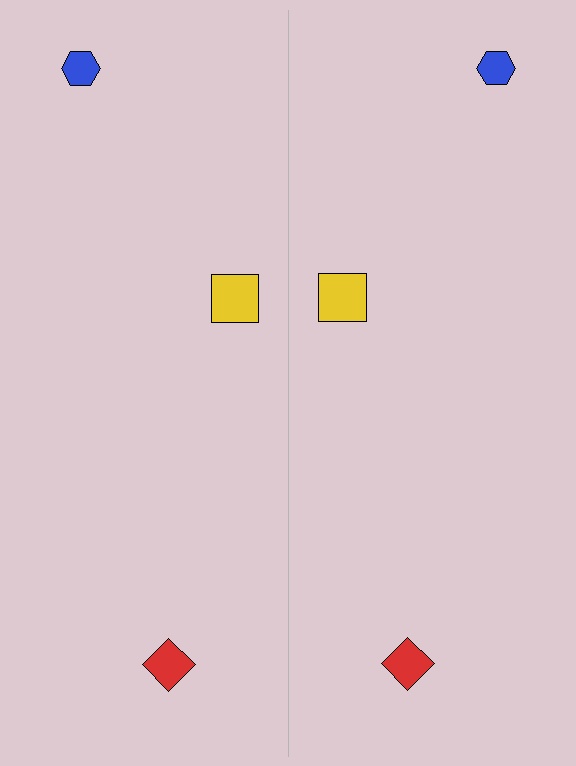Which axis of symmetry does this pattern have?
The pattern has a vertical axis of symmetry running through the center of the image.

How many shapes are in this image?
There are 6 shapes in this image.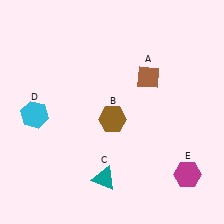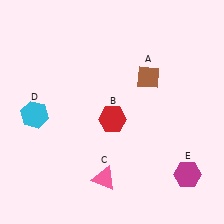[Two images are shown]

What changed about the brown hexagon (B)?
In Image 1, B is brown. In Image 2, it changed to red.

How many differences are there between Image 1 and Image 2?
There are 2 differences between the two images.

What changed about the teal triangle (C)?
In Image 1, C is teal. In Image 2, it changed to pink.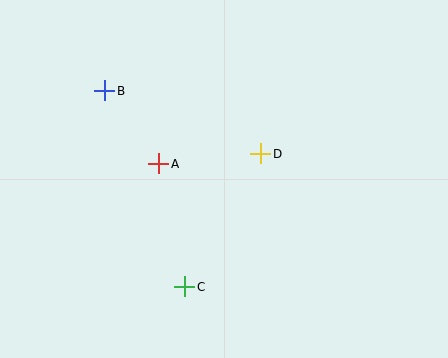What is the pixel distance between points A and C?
The distance between A and C is 126 pixels.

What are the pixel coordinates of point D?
Point D is at (261, 154).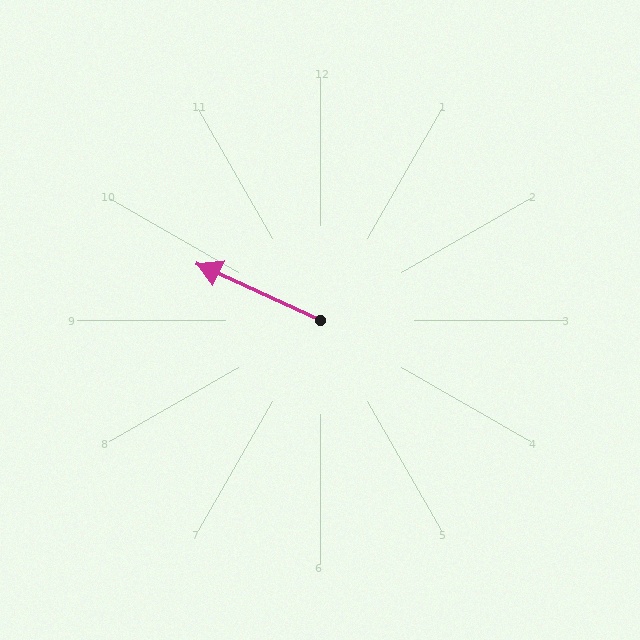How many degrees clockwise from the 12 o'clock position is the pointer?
Approximately 295 degrees.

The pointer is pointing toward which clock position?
Roughly 10 o'clock.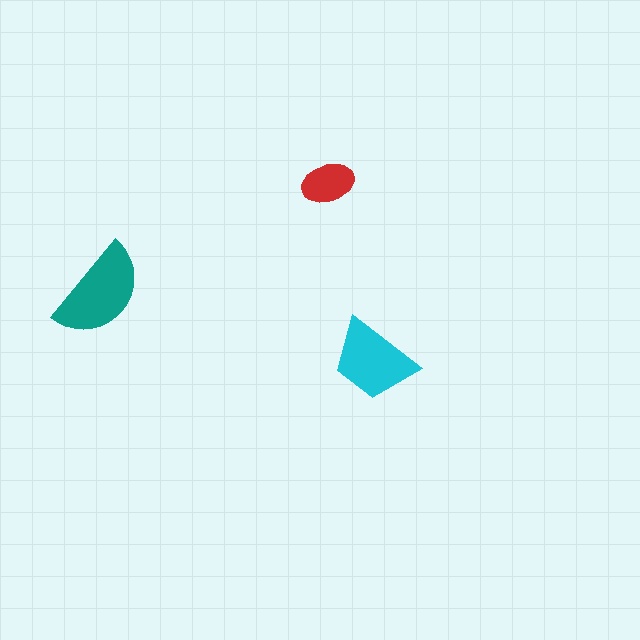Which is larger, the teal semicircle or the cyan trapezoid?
The teal semicircle.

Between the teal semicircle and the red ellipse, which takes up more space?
The teal semicircle.